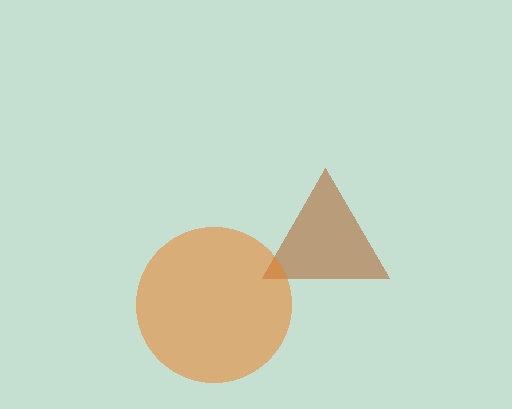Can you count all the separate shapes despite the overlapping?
Yes, there are 2 separate shapes.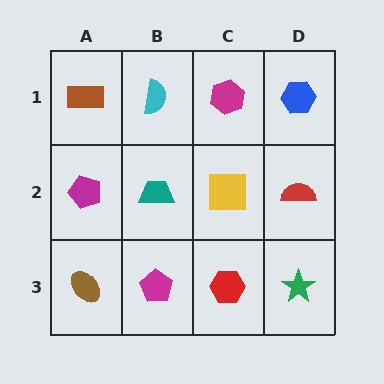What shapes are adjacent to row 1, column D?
A red semicircle (row 2, column D), a magenta hexagon (row 1, column C).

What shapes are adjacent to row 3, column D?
A red semicircle (row 2, column D), a red hexagon (row 3, column C).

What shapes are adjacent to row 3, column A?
A magenta pentagon (row 2, column A), a magenta pentagon (row 3, column B).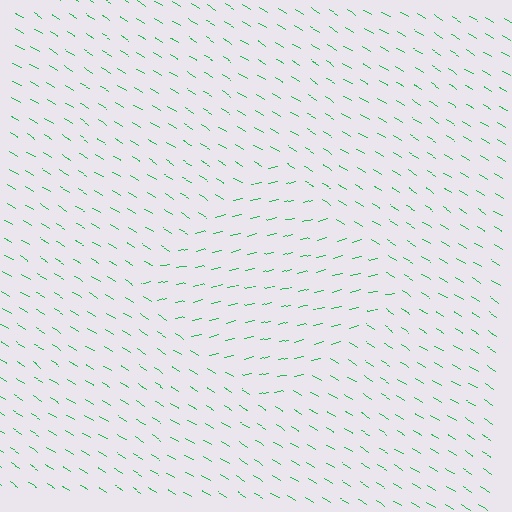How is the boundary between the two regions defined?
The boundary is defined purely by a change in line orientation (approximately 45 degrees difference). All lines are the same color and thickness.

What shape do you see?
I see a diamond.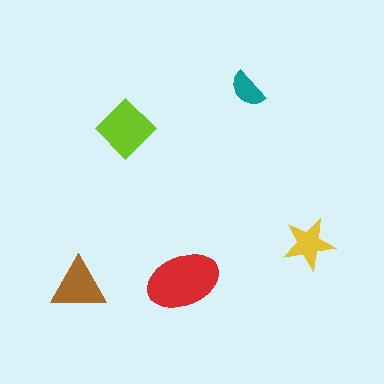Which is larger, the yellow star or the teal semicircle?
The yellow star.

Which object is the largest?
The red ellipse.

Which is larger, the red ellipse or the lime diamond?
The red ellipse.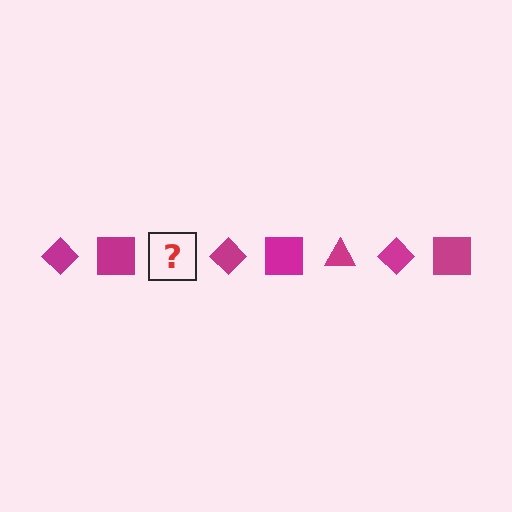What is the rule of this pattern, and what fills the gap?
The rule is that the pattern cycles through diamond, square, triangle shapes in magenta. The gap should be filled with a magenta triangle.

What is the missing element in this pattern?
The missing element is a magenta triangle.